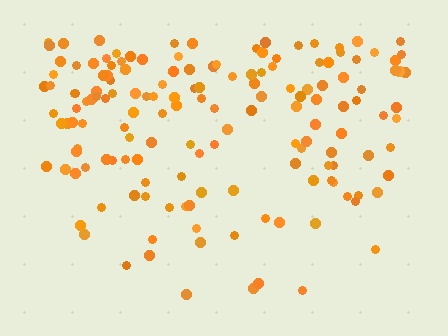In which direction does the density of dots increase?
From bottom to top, with the top side densest.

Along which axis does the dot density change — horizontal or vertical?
Vertical.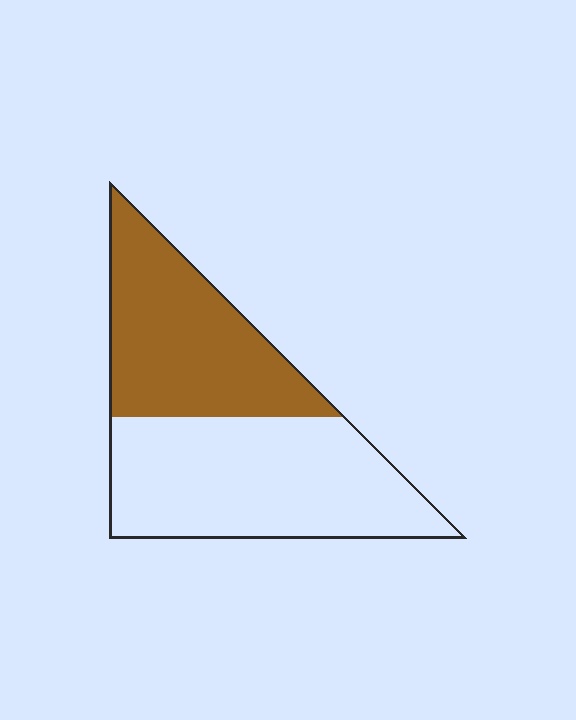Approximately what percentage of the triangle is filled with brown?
Approximately 45%.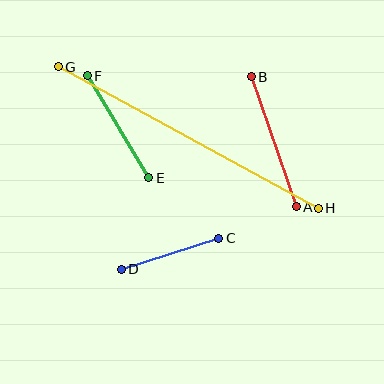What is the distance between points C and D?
The distance is approximately 102 pixels.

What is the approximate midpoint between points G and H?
The midpoint is at approximately (188, 138) pixels.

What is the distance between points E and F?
The distance is approximately 119 pixels.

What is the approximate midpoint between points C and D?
The midpoint is at approximately (170, 254) pixels.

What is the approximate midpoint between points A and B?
The midpoint is at approximately (274, 142) pixels.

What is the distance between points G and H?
The distance is approximately 296 pixels.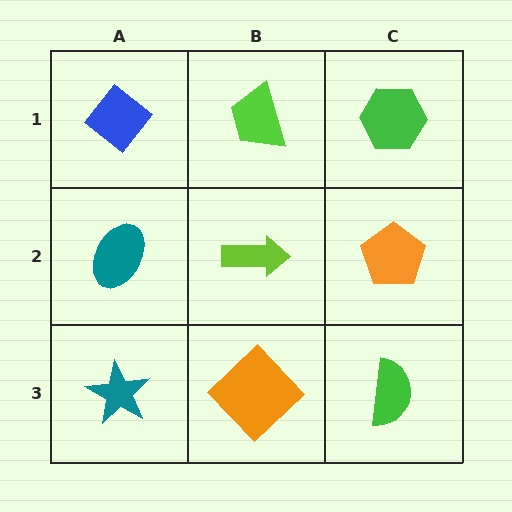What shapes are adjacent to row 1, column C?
An orange pentagon (row 2, column C), a lime trapezoid (row 1, column B).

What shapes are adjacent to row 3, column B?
A lime arrow (row 2, column B), a teal star (row 3, column A), a green semicircle (row 3, column C).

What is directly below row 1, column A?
A teal ellipse.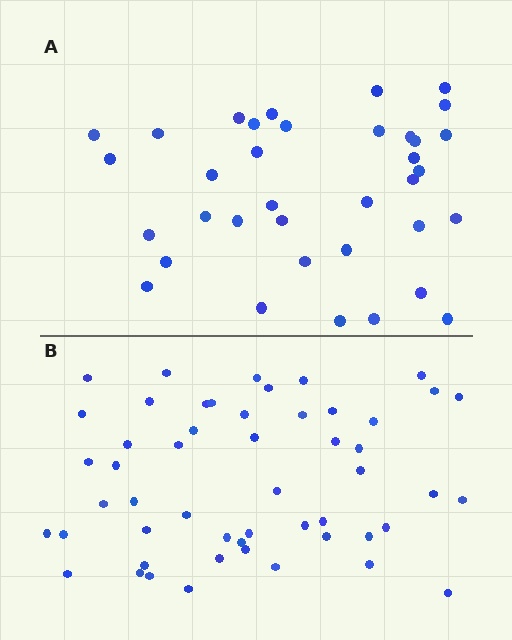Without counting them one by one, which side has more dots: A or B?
Region B (the bottom region) has more dots.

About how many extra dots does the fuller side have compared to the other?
Region B has approximately 15 more dots than region A.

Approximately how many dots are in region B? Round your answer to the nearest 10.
About 50 dots. (The exact count is 52, which rounds to 50.)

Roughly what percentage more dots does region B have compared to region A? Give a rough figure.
About 45% more.